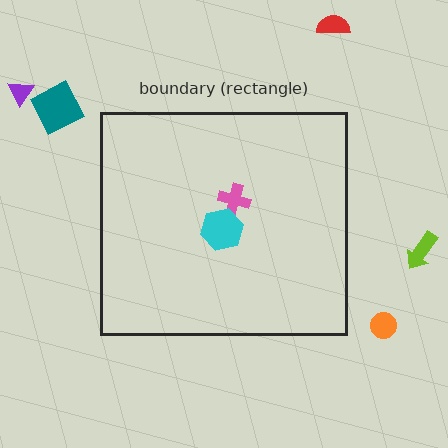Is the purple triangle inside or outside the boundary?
Outside.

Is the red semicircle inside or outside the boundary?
Outside.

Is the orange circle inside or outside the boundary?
Outside.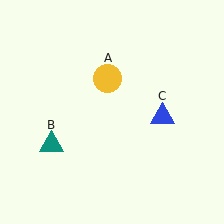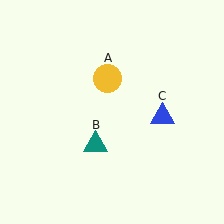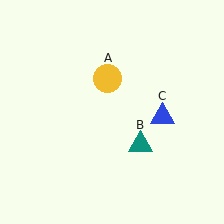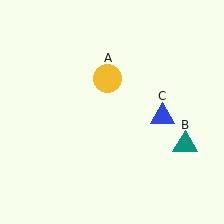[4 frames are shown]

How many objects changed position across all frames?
1 object changed position: teal triangle (object B).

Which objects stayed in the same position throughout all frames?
Yellow circle (object A) and blue triangle (object C) remained stationary.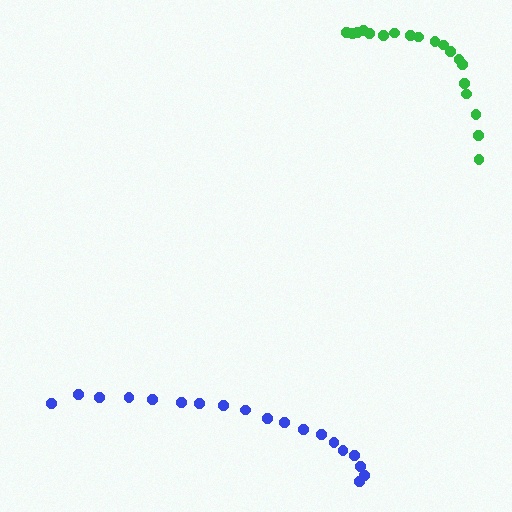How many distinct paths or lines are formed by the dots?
There are 2 distinct paths.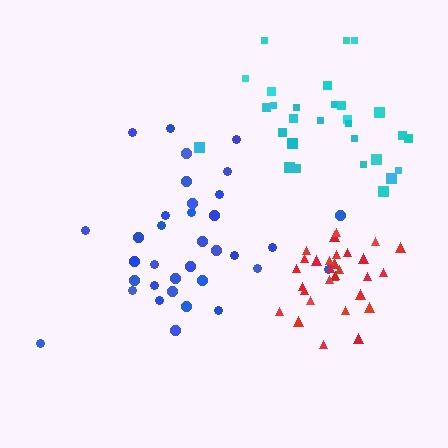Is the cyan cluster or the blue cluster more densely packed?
Cyan.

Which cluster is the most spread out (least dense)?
Blue.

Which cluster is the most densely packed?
Red.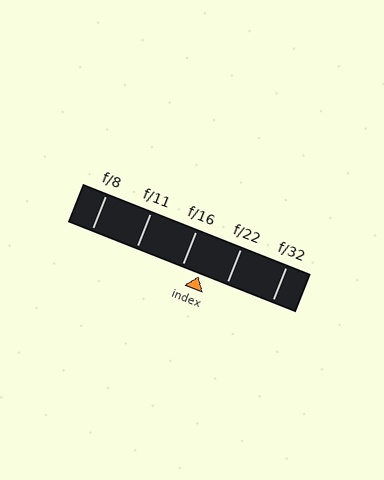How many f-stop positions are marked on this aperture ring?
There are 5 f-stop positions marked.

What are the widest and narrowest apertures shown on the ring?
The widest aperture shown is f/8 and the narrowest is f/32.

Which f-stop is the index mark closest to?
The index mark is closest to f/16.